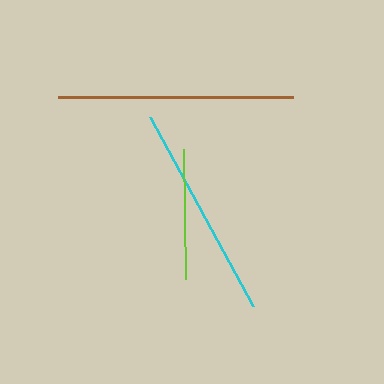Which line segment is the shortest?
The lime line is the shortest at approximately 130 pixels.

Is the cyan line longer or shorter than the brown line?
The brown line is longer than the cyan line.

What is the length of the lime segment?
The lime segment is approximately 130 pixels long.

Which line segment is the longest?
The brown line is the longest at approximately 235 pixels.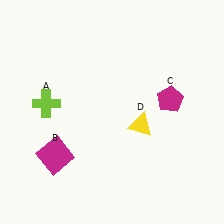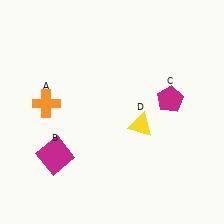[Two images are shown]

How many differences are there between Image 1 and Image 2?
There is 1 difference between the two images.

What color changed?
The cross (A) changed from lime in Image 1 to orange in Image 2.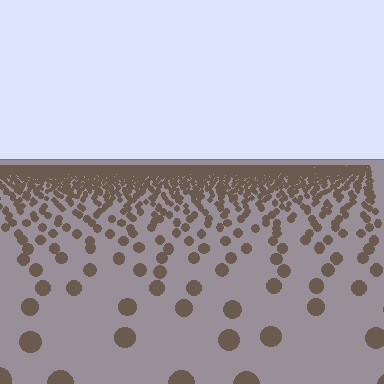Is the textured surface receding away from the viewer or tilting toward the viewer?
The surface is receding away from the viewer. Texture elements get smaller and denser toward the top.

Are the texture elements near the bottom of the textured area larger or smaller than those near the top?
Larger. Near the bottom, elements are closer to the viewer and appear at a bigger on-screen size.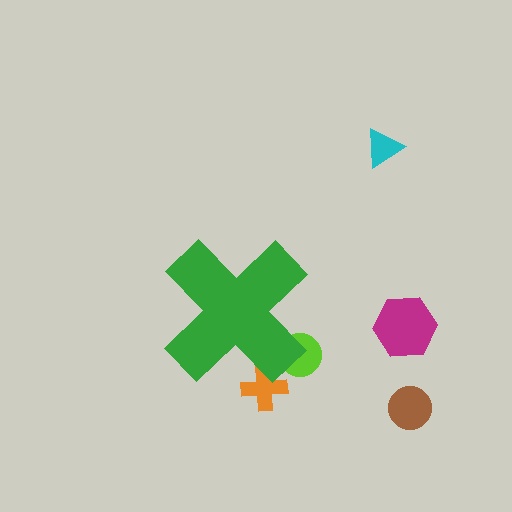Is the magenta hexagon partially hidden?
No, the magenta hexagon is fully visible.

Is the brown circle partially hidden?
No, the brown circle is fully visible.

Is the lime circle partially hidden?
Yes, the lime circle is partially hidden behind the green cross.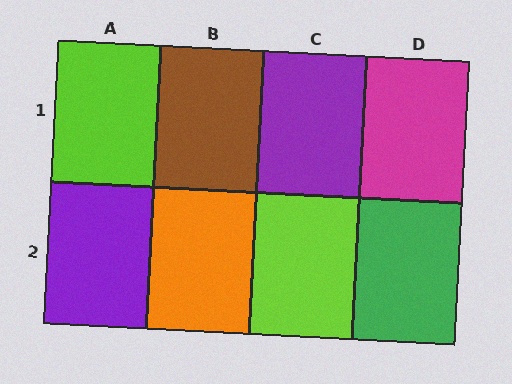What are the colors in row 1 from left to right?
Lime, brown, purple, magenta.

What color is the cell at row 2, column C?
Lime.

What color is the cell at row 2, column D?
Green.